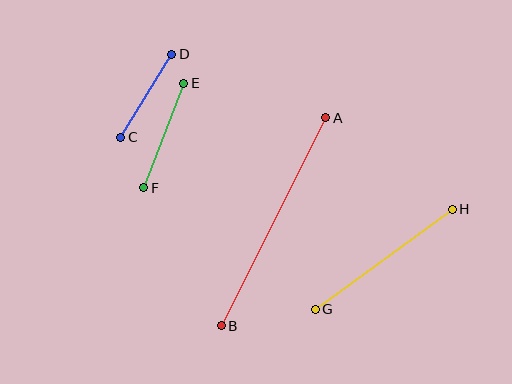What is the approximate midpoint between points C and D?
The midpoint is at approximately (146, 96) pixels.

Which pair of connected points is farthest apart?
Points A and B are farthest apart.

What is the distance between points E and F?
The distance is approximately 112 pixels.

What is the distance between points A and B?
The distance is approximately 233 pixels.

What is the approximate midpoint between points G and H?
The midpoint is at approximately (384, 259) pixels.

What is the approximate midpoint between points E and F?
The midpoint is at approximately (164, 135) pixels.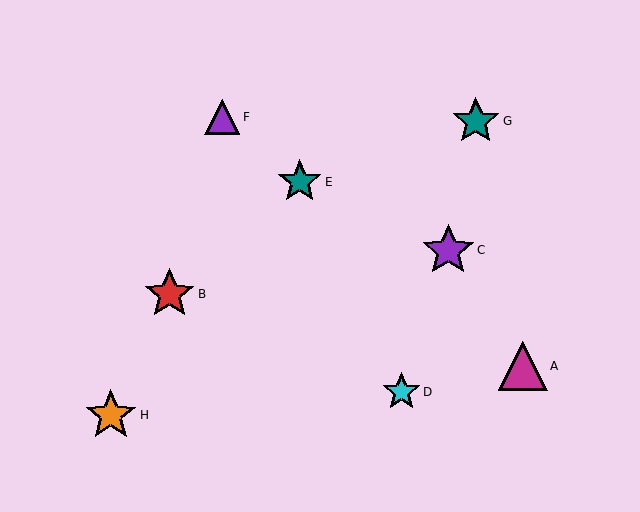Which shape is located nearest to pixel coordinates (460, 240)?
The purple star (labeled C) at (448, 250) is nearest to that location.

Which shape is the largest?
The purple star (labeled C) is the largest.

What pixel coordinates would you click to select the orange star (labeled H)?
Click at (111, 415) to select the orange star H.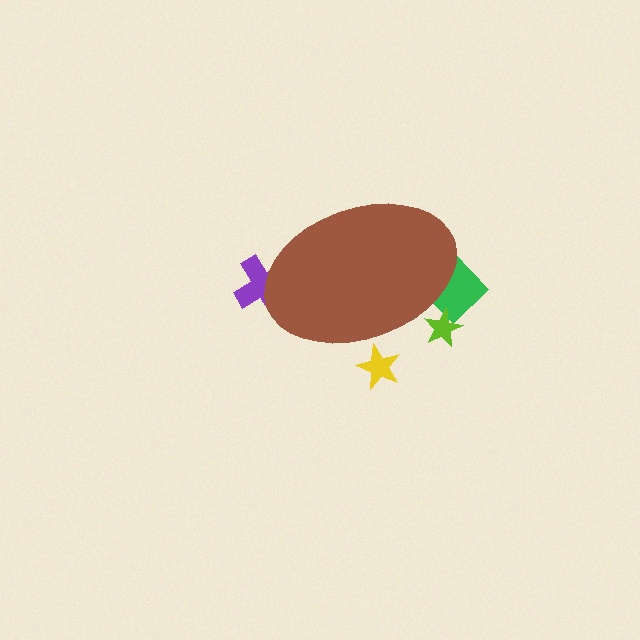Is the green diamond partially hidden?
Yes, the green diamond is partially hidden behind the brown ellipse.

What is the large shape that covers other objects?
A brown ellipse.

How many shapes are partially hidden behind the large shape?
4 shapes are partially hidden.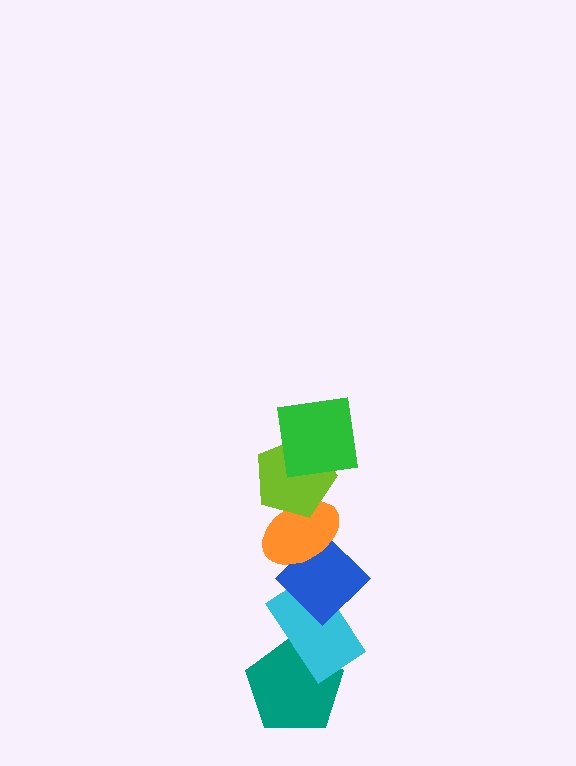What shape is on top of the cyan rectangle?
The blue diamond is on top of the cyan rectangle.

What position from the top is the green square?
The green square is 1st from the top.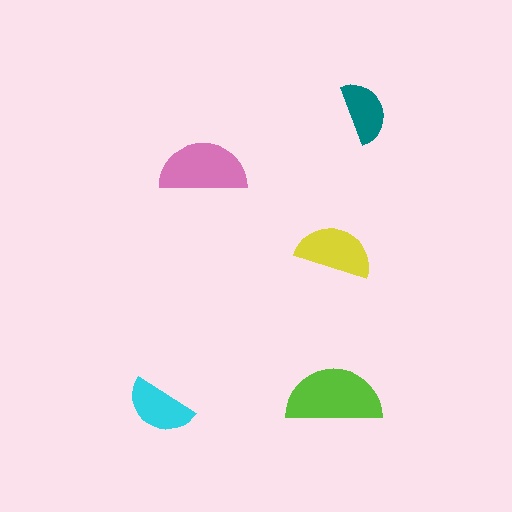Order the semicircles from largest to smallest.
the lime one, the pink one, the yellow one, the cyan one, the teal one.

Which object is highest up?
The teal semicircle is topmost.